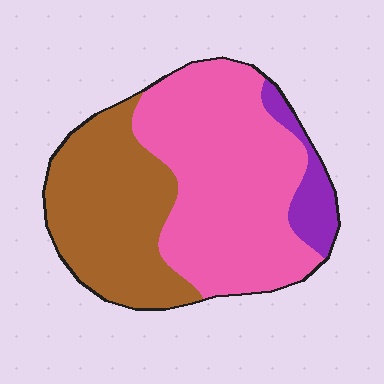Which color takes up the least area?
Purple, at roughly 10%.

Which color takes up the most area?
Pink, at roughly 55%.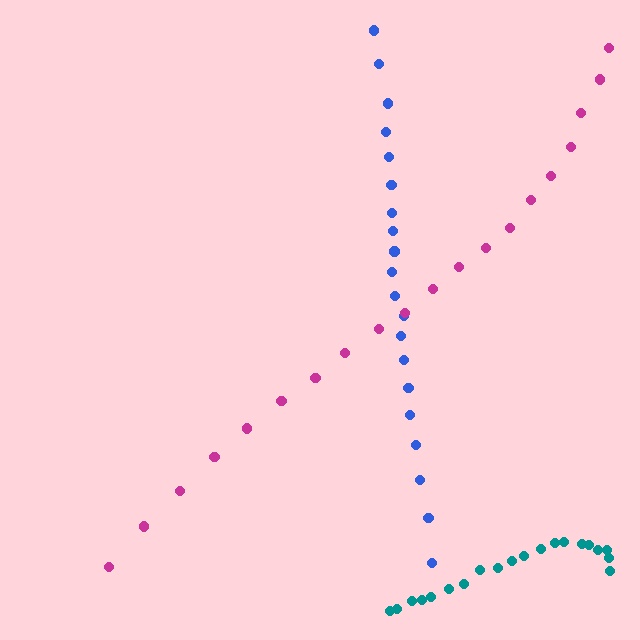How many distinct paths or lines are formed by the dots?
There are 3 distinct paths.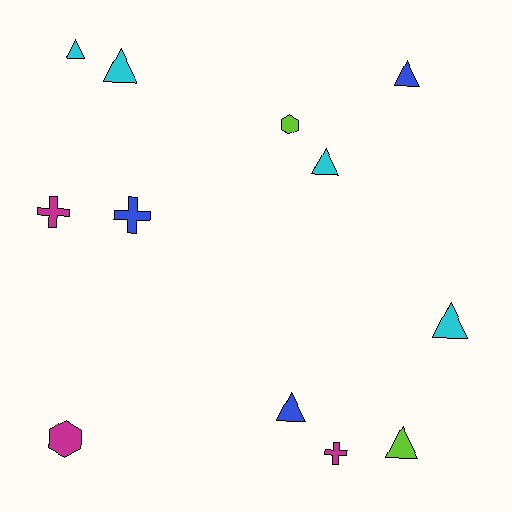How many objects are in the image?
There are 12 objects.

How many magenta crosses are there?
There are 2 magenta crosses.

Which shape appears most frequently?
Triangle, with 7 objects.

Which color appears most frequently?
Cyan, with 4 objects.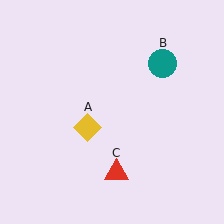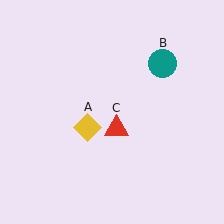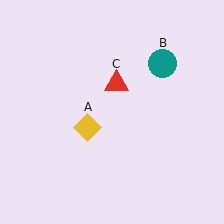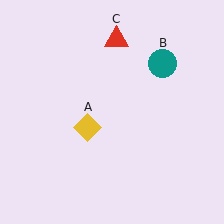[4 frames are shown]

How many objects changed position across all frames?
1 object changed position: red triangle (object C).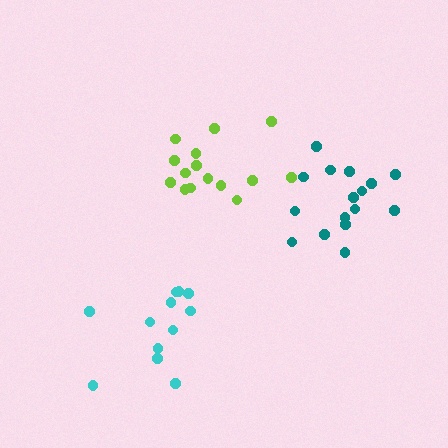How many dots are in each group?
Group 1: 12 dots, Group 2: 15 dots, Group 3: 16 dots (43 total).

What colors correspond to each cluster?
The clusters are colored: cyan, lime, teal.